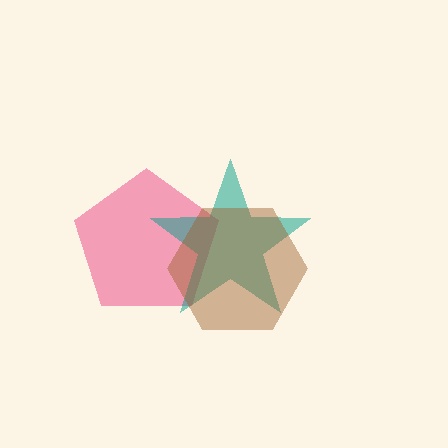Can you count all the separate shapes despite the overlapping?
Yes, there are 3 separate shapes.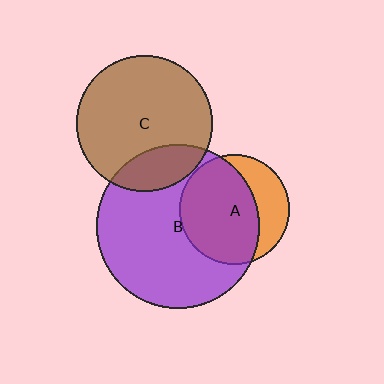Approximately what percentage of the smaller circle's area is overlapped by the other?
Approximately 20%.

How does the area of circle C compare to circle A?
Approximately 1.5 times.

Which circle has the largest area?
Circle B (purple).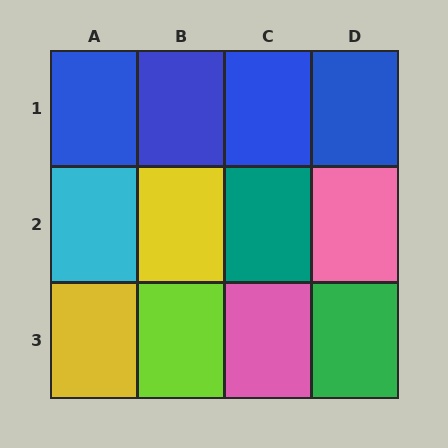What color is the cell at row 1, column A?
Blue.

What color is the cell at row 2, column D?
Pink.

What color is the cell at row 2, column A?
Cyan.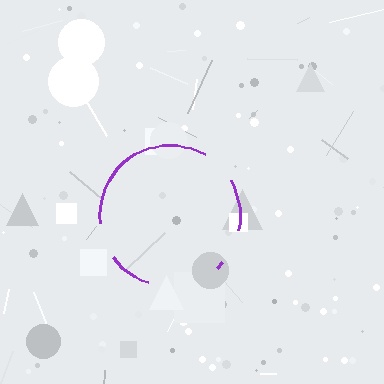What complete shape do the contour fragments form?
The contour fragments form a circle.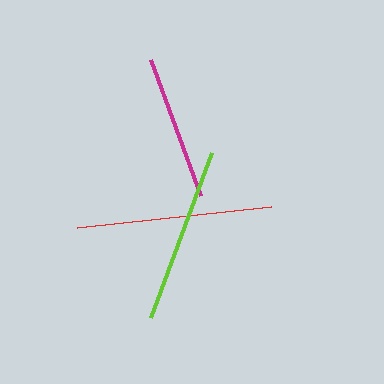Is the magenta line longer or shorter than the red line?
The red line is longer than the magenta line.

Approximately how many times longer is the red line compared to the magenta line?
The red line is approximately 1.4 times the length of the magenta line.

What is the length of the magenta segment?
The magenta segment is approximately 144 pixels long.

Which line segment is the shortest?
The magenta line is the shortest at approximately 144 pixels.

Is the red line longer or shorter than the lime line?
The red line is longer than the lime line.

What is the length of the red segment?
The red segment is approximately 195 pixels long.